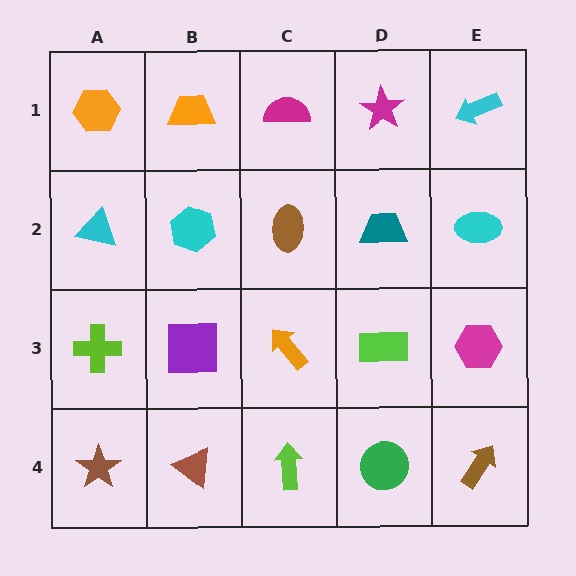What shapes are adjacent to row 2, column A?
An orange hexagon (row 1, column A), a lime cross (row 3, column A), a cyan hexagon (row 2, column B).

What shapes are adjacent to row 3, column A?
A cyan triangle (row 2, column A), a brown star (row 4, column A), a purple square (row 3, column B).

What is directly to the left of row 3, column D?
An orange arrow.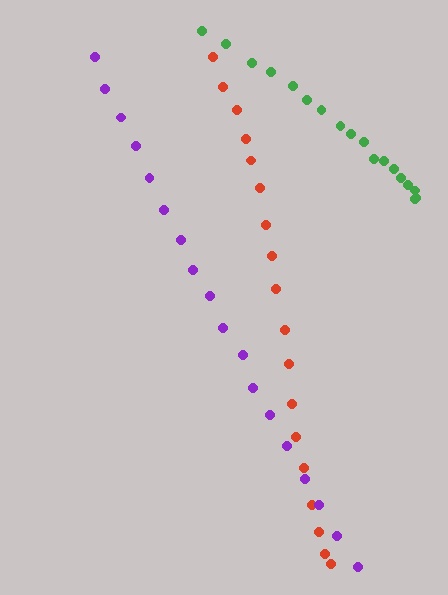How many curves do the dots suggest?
There are 3 distinct paths.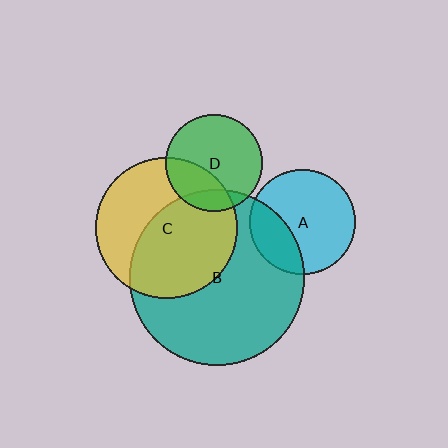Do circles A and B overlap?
Yes.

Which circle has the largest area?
Circle B (teal).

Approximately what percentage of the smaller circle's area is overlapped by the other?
Approximately 30%.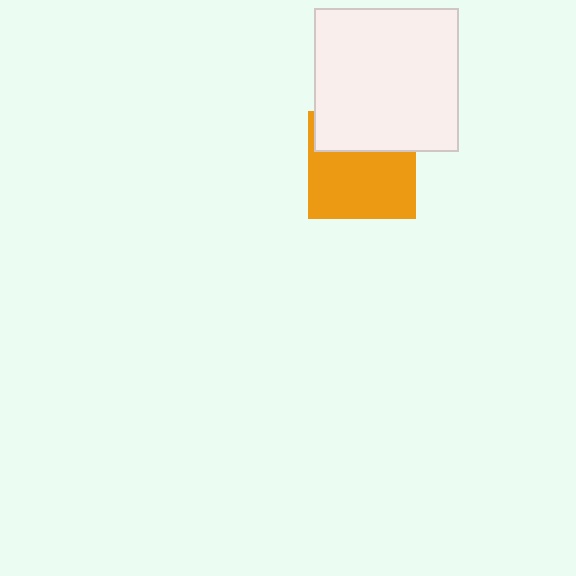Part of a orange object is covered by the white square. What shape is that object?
It is a square.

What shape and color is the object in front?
The object in front is a white square.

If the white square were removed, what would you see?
You would see the complete orange square.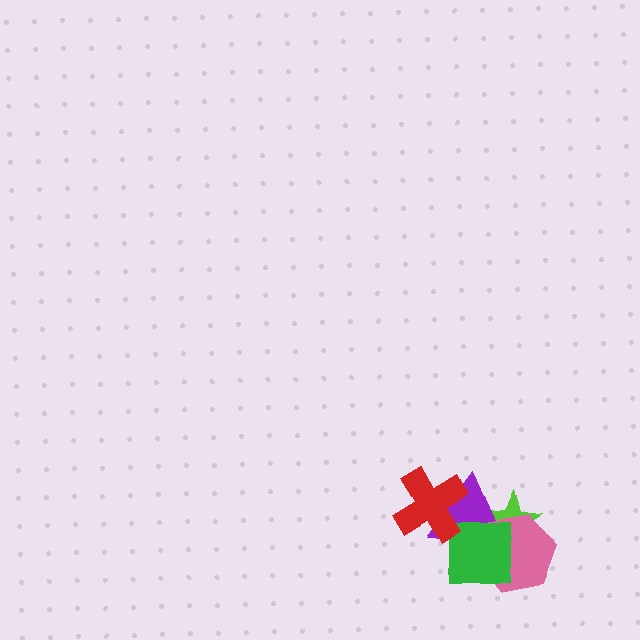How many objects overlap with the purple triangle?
4 objects overlap with the purple triangle.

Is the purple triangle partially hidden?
Yes, it is partially covered by another shape.